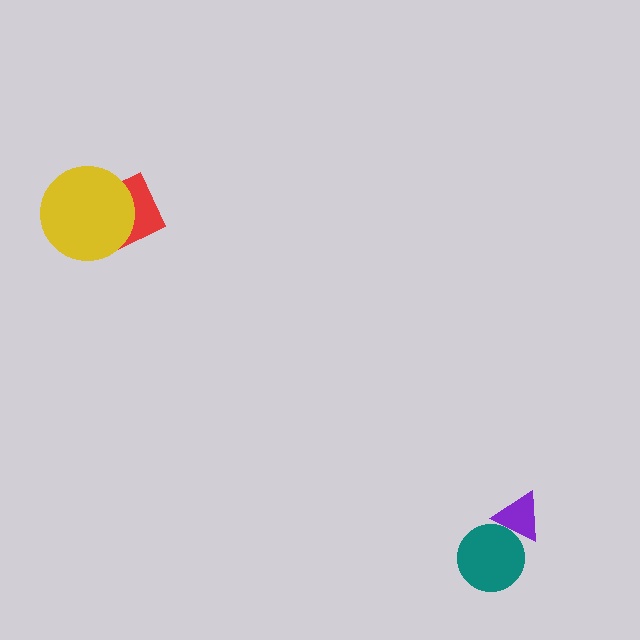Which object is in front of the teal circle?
The purple triangle is in front of the teal circle.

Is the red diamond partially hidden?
Yes, it is partially covered by another shape.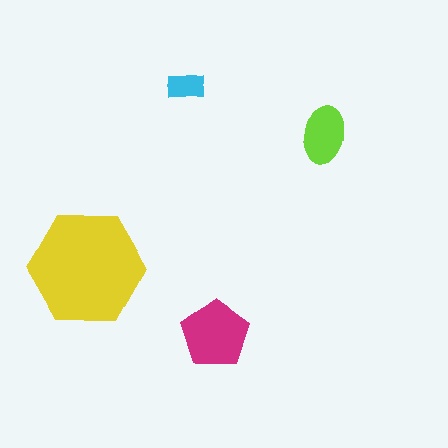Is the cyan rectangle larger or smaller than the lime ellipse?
Smaller.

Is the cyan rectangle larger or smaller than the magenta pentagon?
Smaller.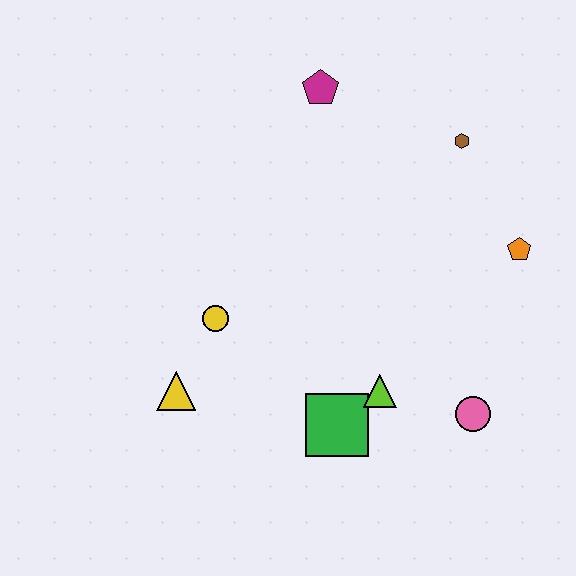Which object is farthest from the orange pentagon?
The yellow triangle is farthest from the orange pentagon.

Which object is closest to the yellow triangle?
The yellow circle is closest to the yellow triangle.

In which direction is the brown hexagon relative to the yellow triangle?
The brown hexagon is to the right of the yellow triangle.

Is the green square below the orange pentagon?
Yes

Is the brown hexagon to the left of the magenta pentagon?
No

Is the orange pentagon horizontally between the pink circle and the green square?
No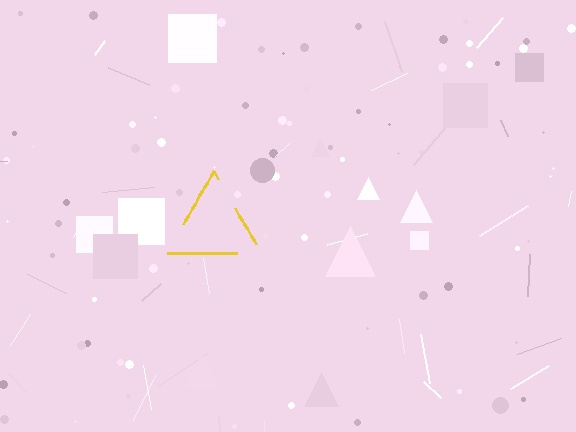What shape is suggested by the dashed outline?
The dashed outline suggests a triangle.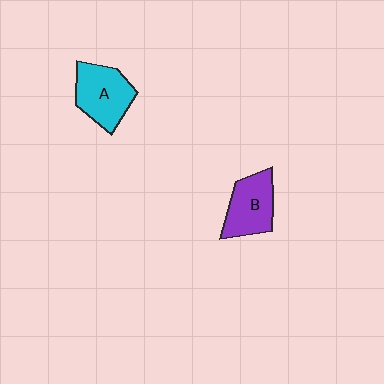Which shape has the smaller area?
Shape B (purple).